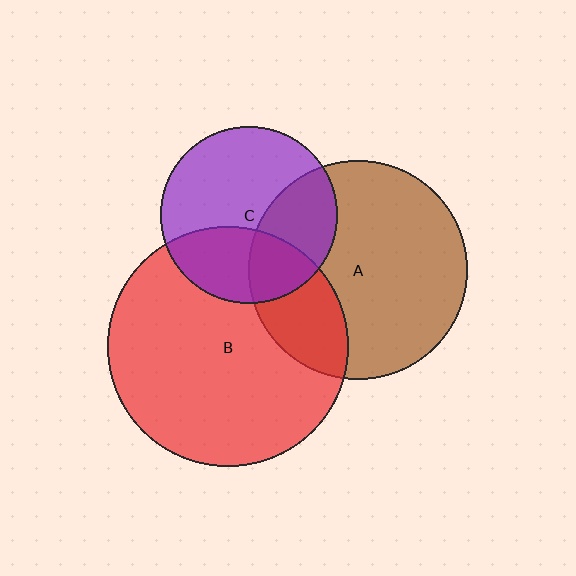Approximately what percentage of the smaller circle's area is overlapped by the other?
Approximately 35%.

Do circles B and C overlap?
Yes.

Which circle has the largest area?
Circle B (red).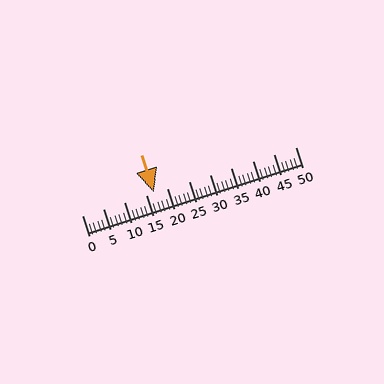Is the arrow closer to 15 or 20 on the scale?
The arrow is closer to 15.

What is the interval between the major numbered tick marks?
The major tick marks are spaced 5 units apart.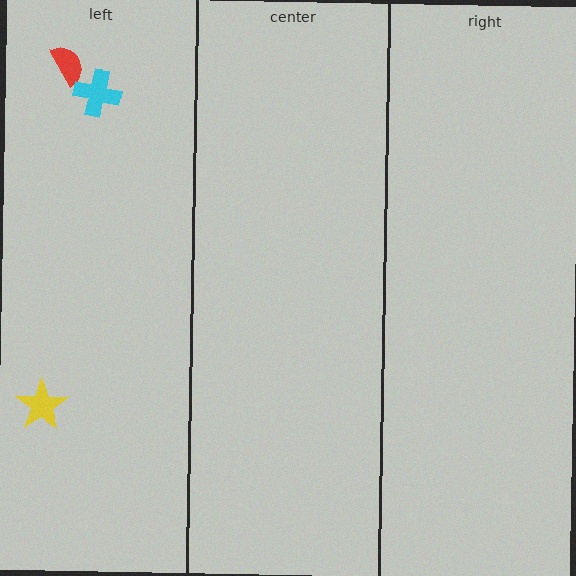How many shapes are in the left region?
3.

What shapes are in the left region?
The red semicircle, the cyan cross, the yellow star.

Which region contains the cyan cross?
The left region.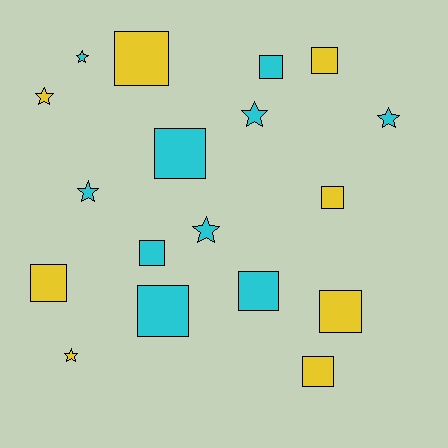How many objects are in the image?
There are 18 objects.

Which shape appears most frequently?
Square, with 11 objects.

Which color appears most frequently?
Cyan, with 10 objects.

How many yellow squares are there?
There are 6 yellow squares.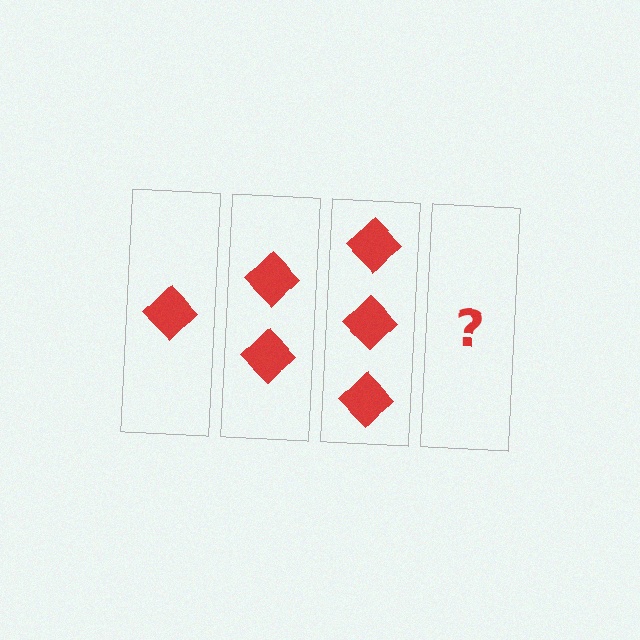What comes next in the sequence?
The next element should be 4 diamonds.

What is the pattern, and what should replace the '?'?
The pattern is that each step adds one more diamond. The '?' should be 4 diamonds.